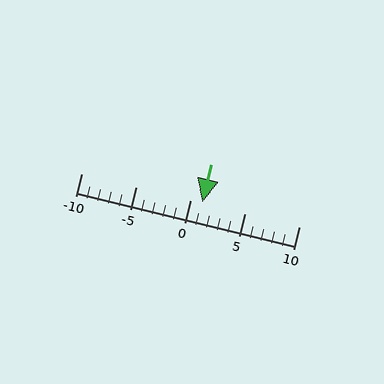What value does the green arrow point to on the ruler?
The green arrow points to approximately 1.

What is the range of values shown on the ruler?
The ruler shows values from -10 to 10.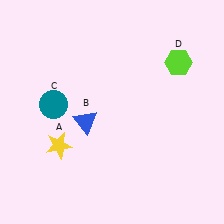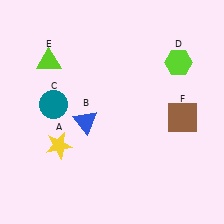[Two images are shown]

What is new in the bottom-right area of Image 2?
A brown square (F) was added in the bottom-right area of Image 2.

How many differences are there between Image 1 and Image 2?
There are 2 differences between the two images.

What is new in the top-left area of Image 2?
A lime triangle (E) was added in the top-left area of Image 2.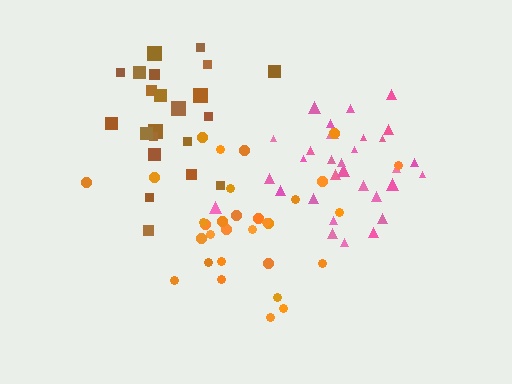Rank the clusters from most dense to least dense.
brown, pink, orange.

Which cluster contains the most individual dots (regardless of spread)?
Pink (31).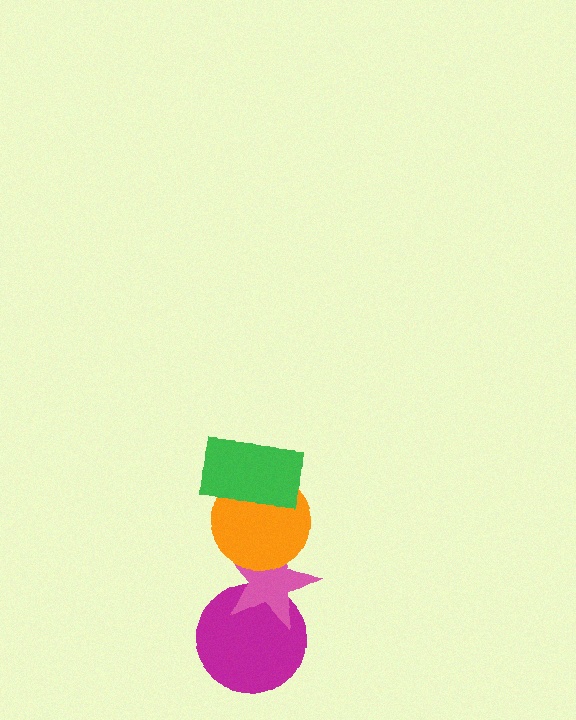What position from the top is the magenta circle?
The magenta circle is 4th from the top.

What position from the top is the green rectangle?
The green rectangle is 1st from the top.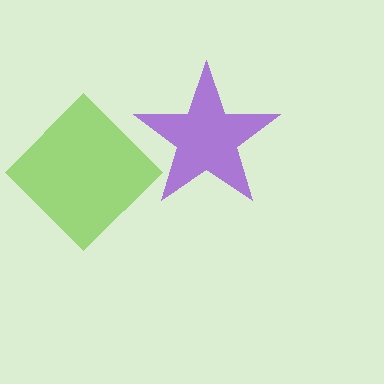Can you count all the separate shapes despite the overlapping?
Yes, there are 2 separate shapes.